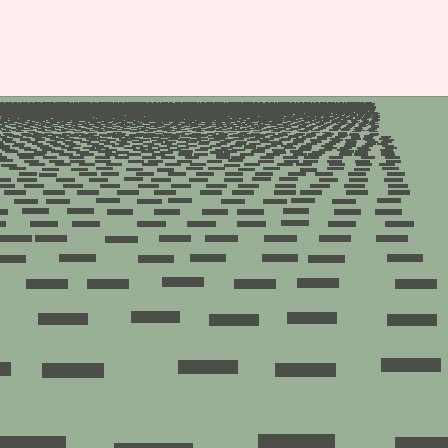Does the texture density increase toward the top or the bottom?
Density increases toward the top.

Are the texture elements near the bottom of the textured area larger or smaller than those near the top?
Larger. Near the bottom, elements are closer to the viewer and appear at a bigger on-screen size.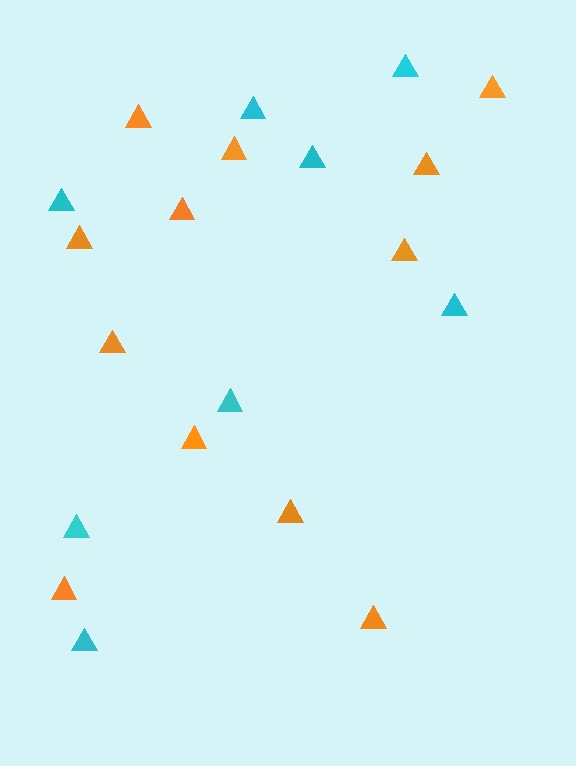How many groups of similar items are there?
There are 2 groups: one group of orange triangles (12) and one group of cyan triangles (8).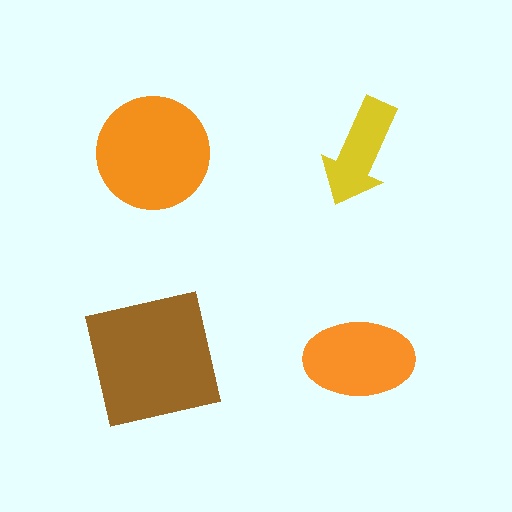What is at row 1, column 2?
A yellow arrow.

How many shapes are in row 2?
2 shapes.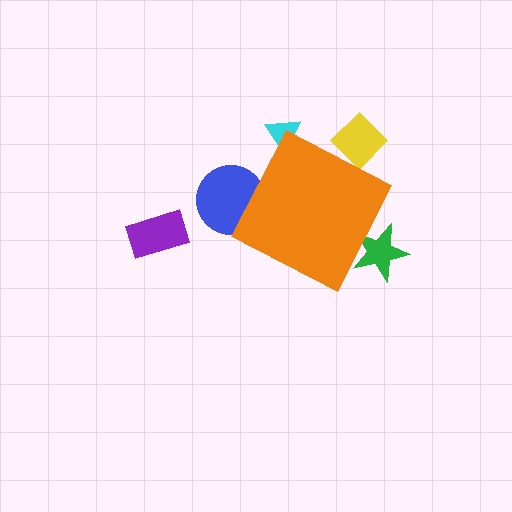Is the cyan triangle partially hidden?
Yes, the cyan triangle is partially hidden behind the orange diamond.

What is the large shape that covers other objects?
An orange diamond.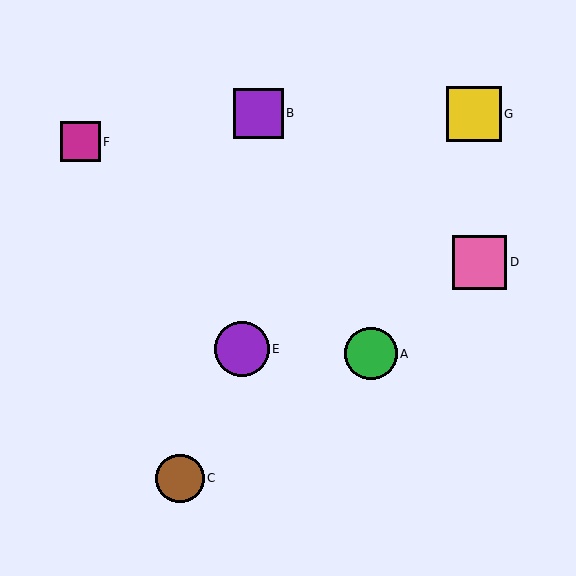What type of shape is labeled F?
Shape F is a magenta square.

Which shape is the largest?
The yellow square (labeled G) is the largest.